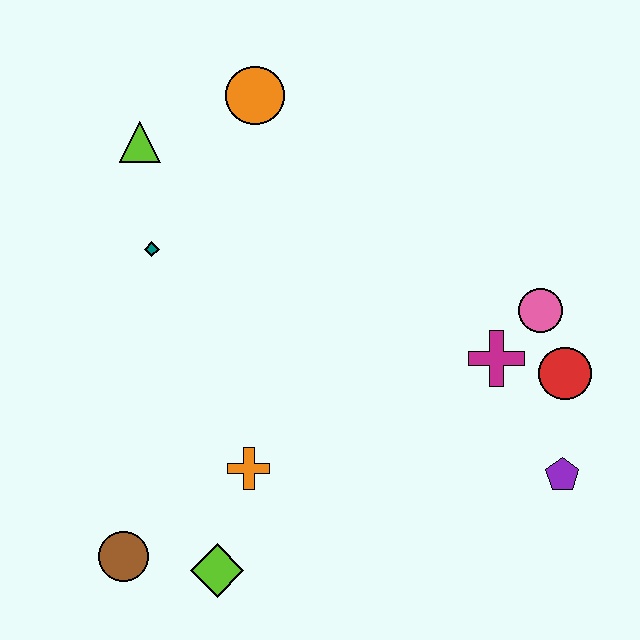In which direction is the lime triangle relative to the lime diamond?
The lime triangle is above the lime diamond.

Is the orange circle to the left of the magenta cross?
Yes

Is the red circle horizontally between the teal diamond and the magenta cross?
No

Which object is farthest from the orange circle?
The purple pentagon is farthest from the orange circle.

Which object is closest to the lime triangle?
The teal diamond is closest to the lime triangle.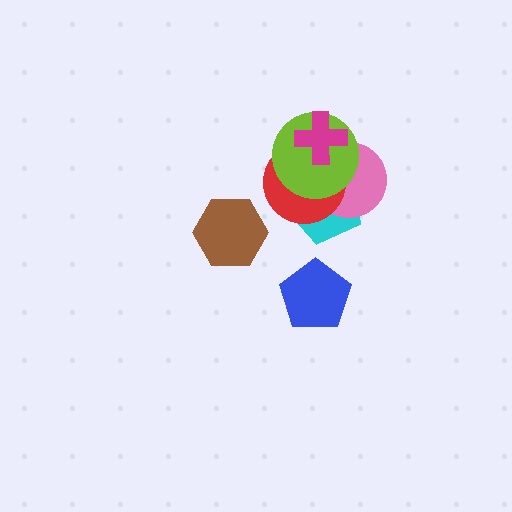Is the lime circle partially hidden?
Yes, it is partially covered by another shape.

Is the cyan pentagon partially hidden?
Yes, it is partially covered by another shape.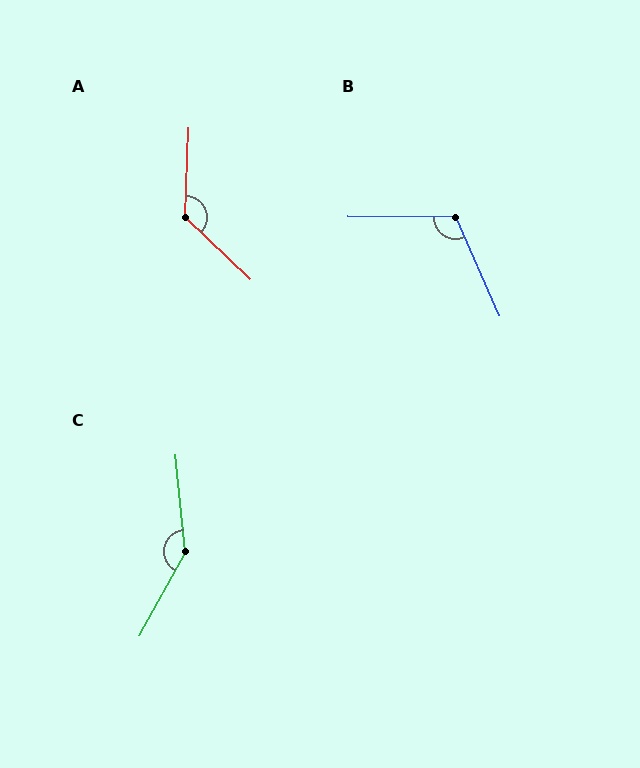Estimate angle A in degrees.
Approximately 131 degrees.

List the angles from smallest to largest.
B (114°), A (131°), C (145°).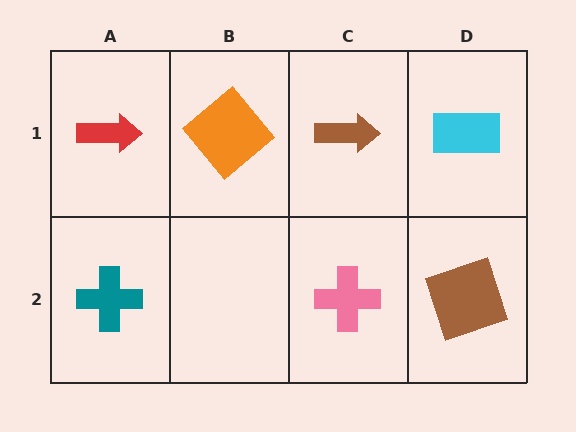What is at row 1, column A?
A red arrow.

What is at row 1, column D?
A cyan rectangle.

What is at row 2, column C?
A pink cross.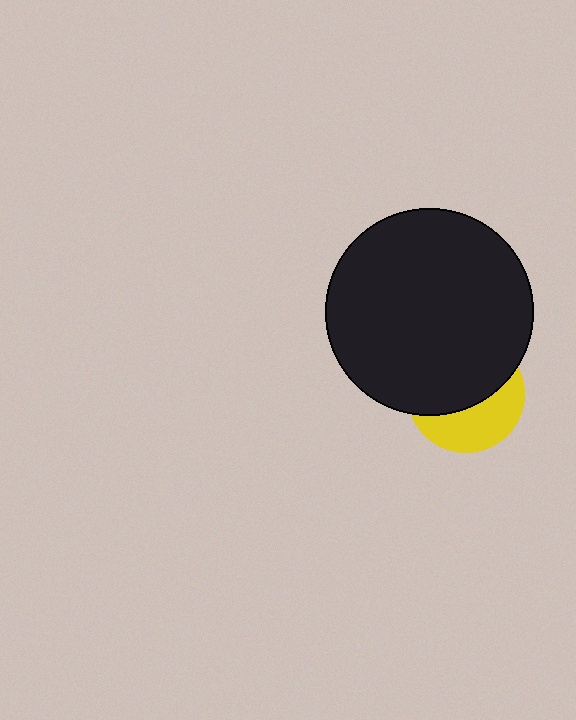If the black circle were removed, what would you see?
You would see the complete yellow circle.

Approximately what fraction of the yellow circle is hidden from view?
Roughly 59% of the yellow circle is hidden behind the black circle.